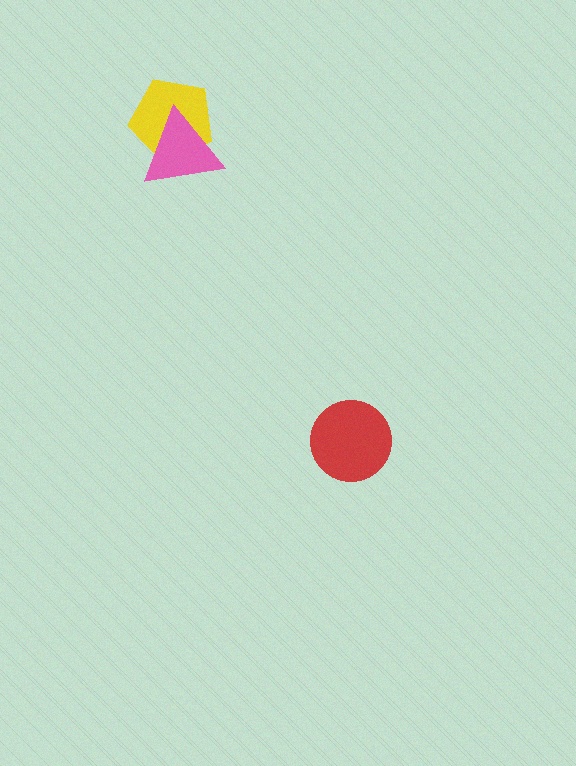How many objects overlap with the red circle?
0 objects overlap with the red circle.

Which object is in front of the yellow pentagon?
The pink triangle is in front of the yellow pentagon.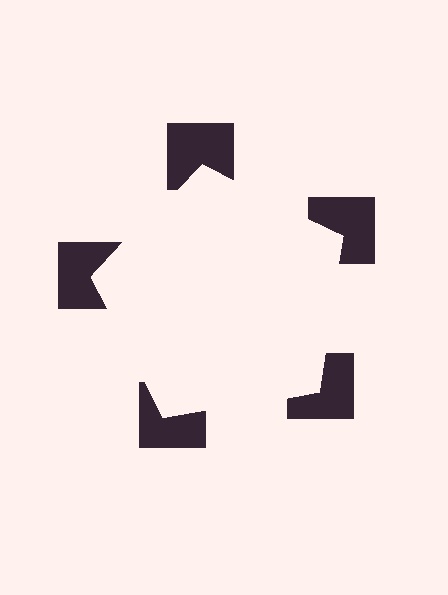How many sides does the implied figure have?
5 sides.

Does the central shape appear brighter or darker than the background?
It typically appears slightly brighter than the background, even though no actual brightness change is drawn.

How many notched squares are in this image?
There are 5 — one at each vertex of the illusory pentagon.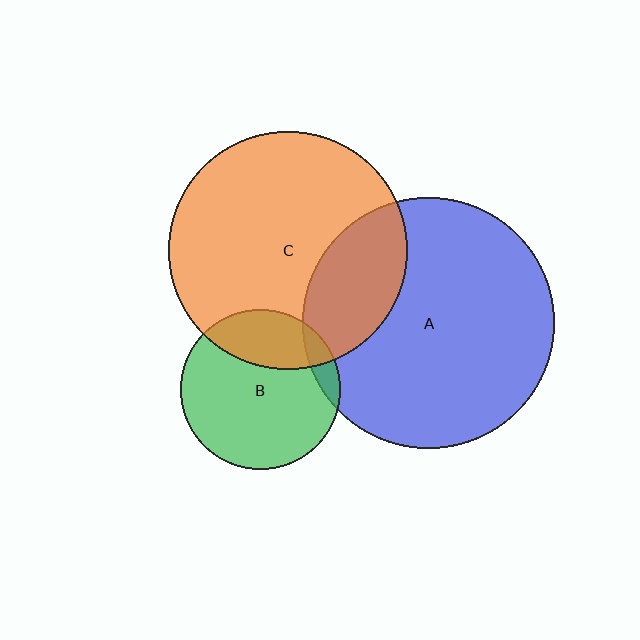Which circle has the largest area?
Circle A (blue).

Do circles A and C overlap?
Yes.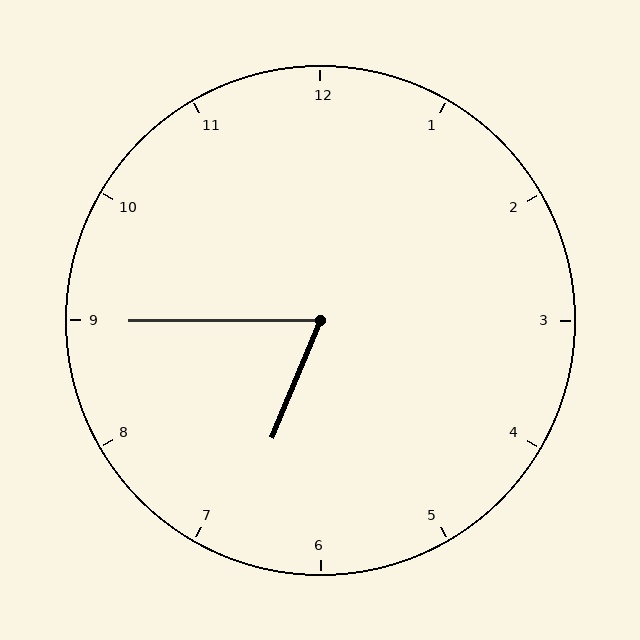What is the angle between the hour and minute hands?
Approximately 68 degrees.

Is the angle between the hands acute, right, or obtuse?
It is acute.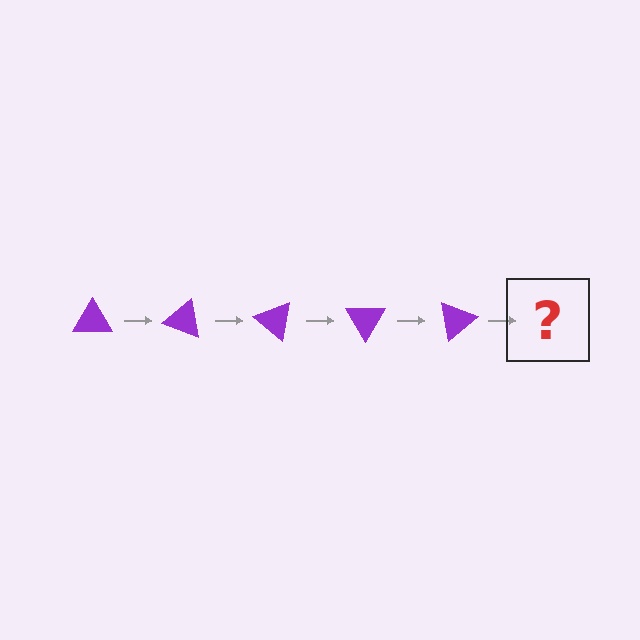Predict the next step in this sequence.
The next step is a purple triangle rotated 100 degrees.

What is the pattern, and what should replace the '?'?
The pattern is that the triangle rotates 20 degrees each step. The '?' should be a purple triangle rotated 100 degrees.